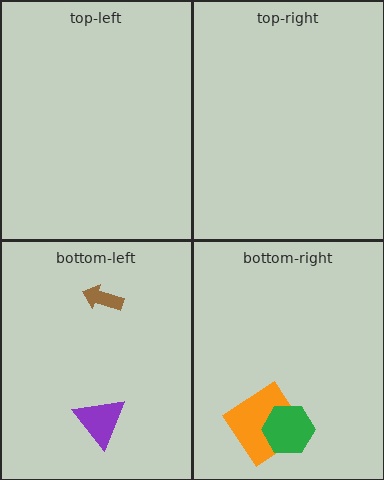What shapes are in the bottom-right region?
The orange diamond, the green hexagon.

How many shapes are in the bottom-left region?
2.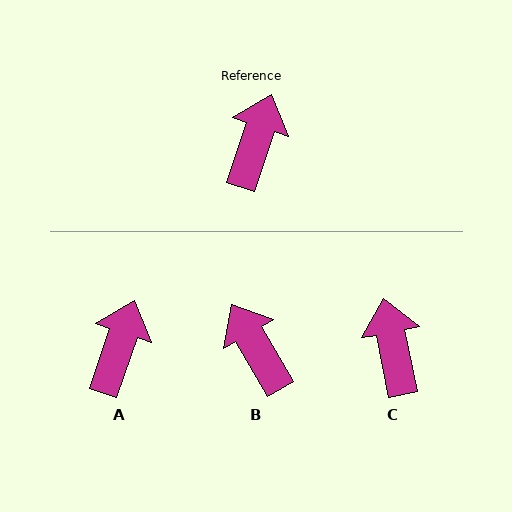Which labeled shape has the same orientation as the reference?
A.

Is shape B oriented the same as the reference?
No, it is off by about 49 degrees.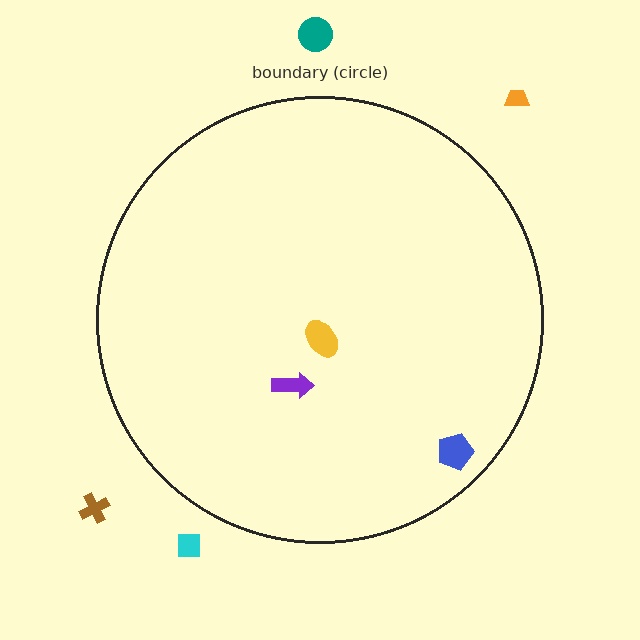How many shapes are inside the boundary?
3 inside, 4 outside.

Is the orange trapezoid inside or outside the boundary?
Outside.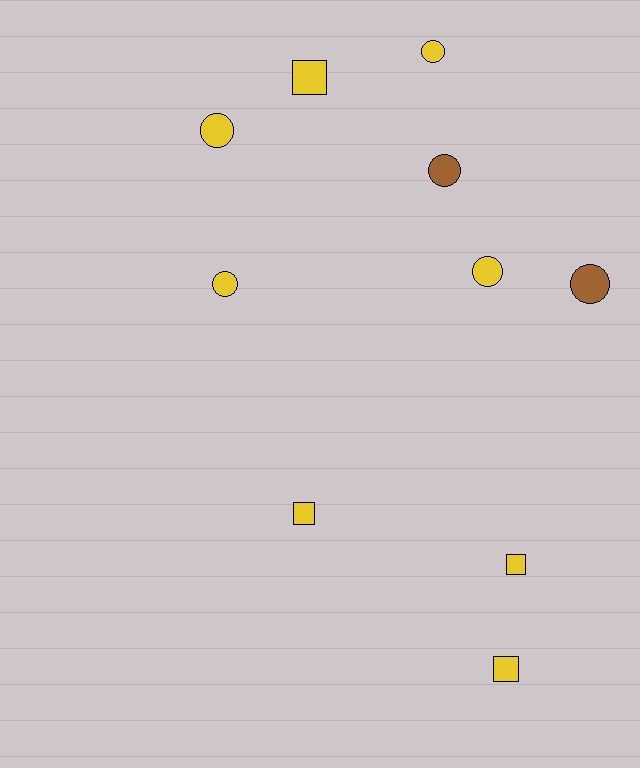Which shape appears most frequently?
Circle, with 6 objects.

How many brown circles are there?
There are 2 brown circles.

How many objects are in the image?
There are 10 objects.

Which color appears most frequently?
Yellow, with 8 objects.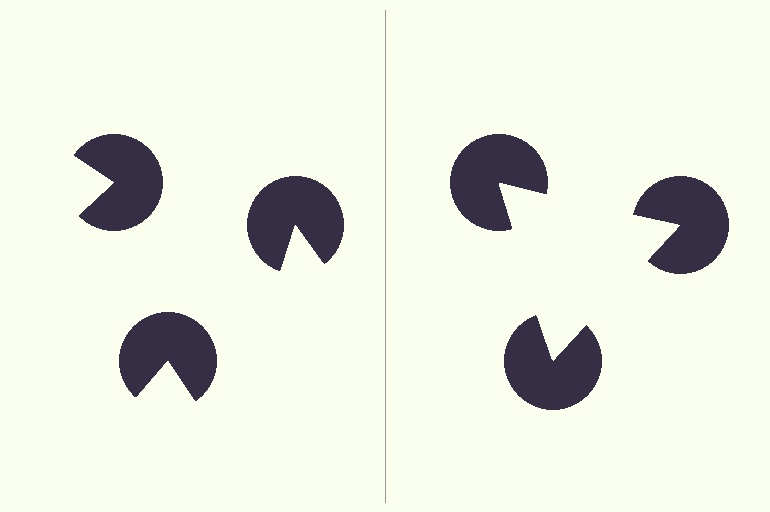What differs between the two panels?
The pac-man discs are positioned identically on both sides; only the wedge orientations differ. On the right they align to a triangle; on the left they are misaligned.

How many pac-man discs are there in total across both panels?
6 — 3 on each side.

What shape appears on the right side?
An illusory triangle.